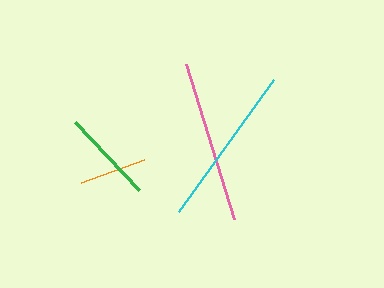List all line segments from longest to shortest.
From longest to shortest: cyan, pink, green, orange.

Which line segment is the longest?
The cyan line is the longest at approximately 163 pixels.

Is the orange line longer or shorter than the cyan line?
The cyan line is longer than the orange line.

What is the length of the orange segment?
The orange segment is approximately 68 pixels long.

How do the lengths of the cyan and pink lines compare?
The cyan and pink lines are approximately the same length.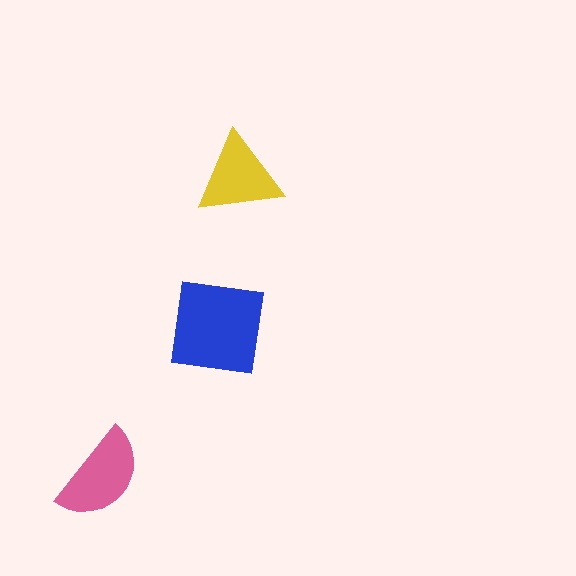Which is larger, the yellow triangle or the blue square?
The blue square.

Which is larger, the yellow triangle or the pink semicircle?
The pink semicircle.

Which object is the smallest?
The yellow triangle.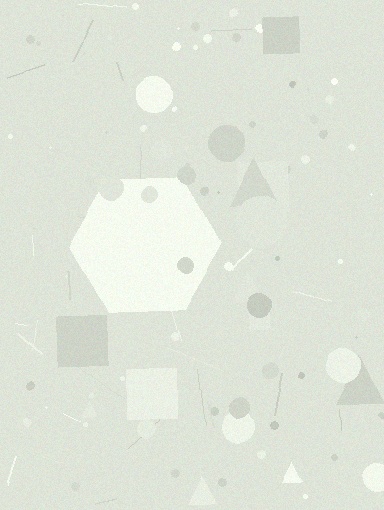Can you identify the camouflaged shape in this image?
The camouflaged shape is a hexagon.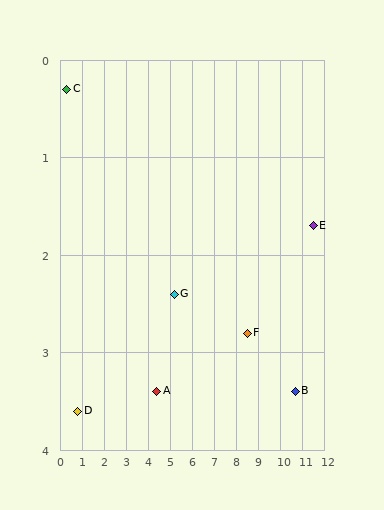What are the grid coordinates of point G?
Point G is at approximately (5.2, 2.4).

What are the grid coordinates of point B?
Point B is at approximately (10.7, 3.4).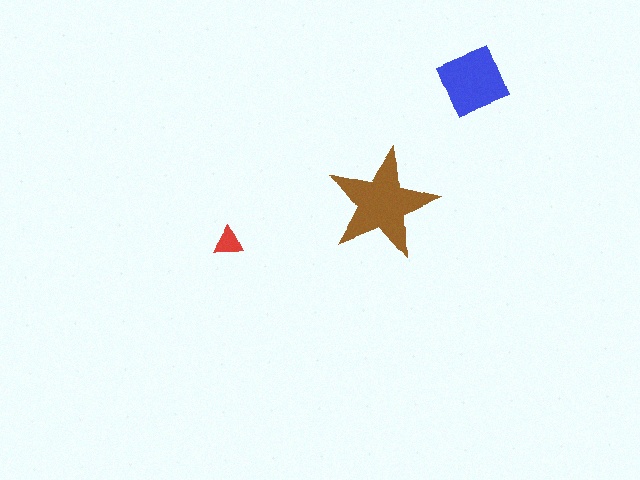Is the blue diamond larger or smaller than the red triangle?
Larger.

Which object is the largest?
The brown star.